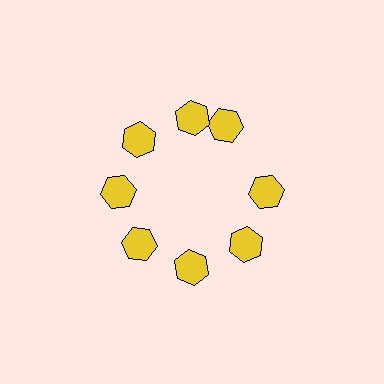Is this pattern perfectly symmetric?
No. The 8 yellow hexagons are arranged in a ring, but one element near the 2 o'clock position is rotated out of alignment along the ring, breaking the 8-fold rotational symmetry.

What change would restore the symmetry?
The symmetry would be restored by rotating it back into even spacing with its neighbors so that all 8 hexagons sit at equal angles and equal distance from the center.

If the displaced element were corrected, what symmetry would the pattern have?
It would have 8-fold rotational symmetry — the pattern would map onto itself every 45 degrees.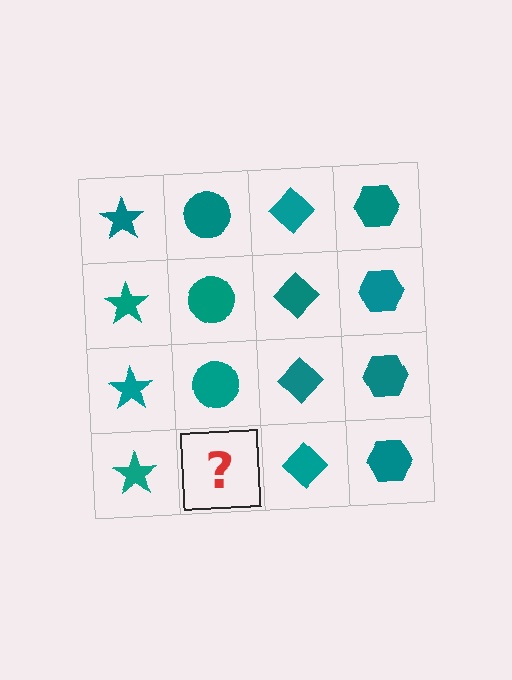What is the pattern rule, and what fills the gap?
The rule is that each column has a consistent shape. The gap should be filled with a teal circle.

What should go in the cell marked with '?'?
The missing cell should contain a teal circle.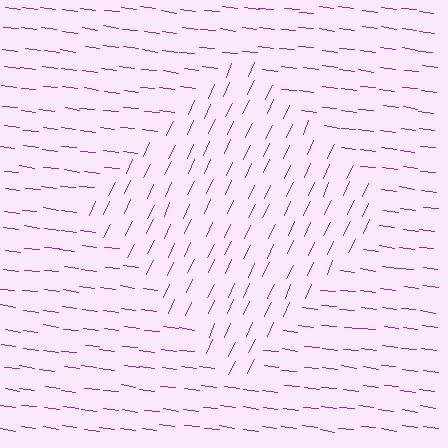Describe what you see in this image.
The image is filled with small purple line segments. A diamond region in the image has lines oriented differently from the surrounding lines, creating a visible texture boundary.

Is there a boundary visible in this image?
Yes, there is a texture boundary formed by a change in line orientation.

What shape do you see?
I see a diamond.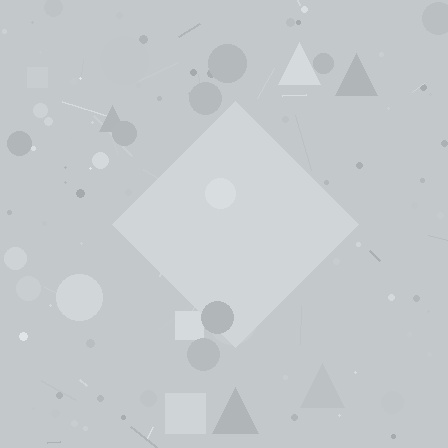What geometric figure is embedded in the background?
A diamond is embedded in the background.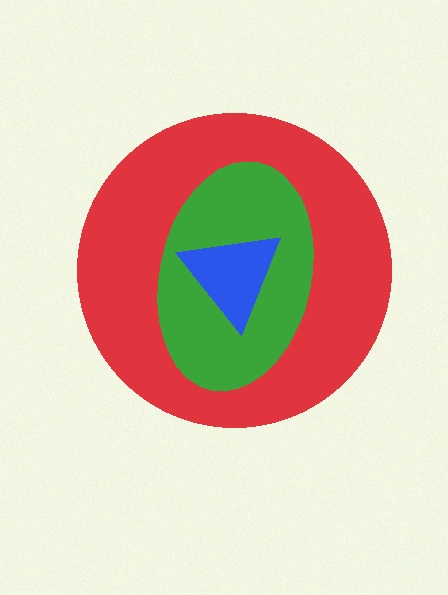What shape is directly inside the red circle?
The green ellipse.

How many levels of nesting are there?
3.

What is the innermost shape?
The blue triangle.